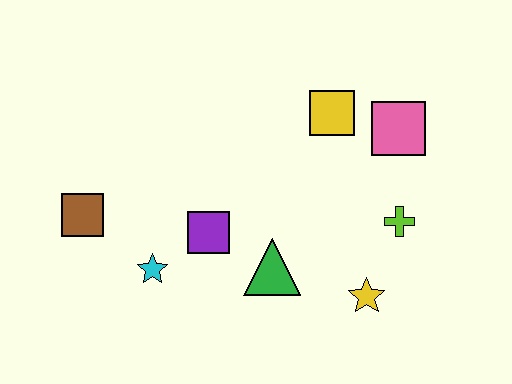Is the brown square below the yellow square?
Yes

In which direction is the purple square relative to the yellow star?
The purple square is to the left of the yellow star.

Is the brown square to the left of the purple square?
Yes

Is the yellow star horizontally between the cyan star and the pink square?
Yes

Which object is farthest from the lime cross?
The brown square is farthest from the lime cross.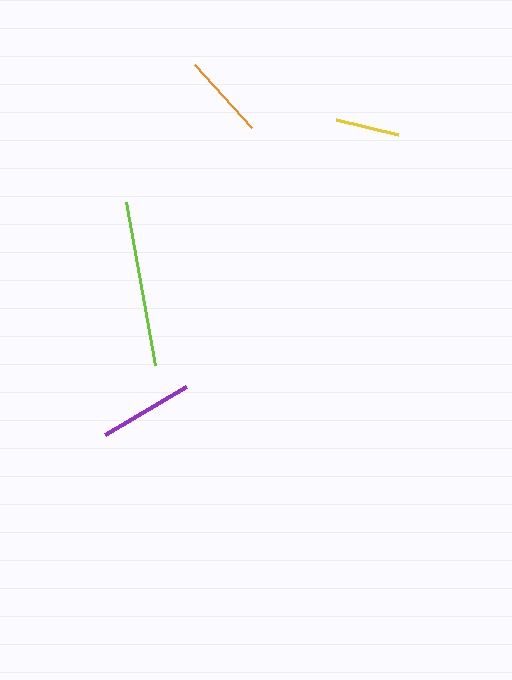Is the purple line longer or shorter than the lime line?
The lime line is longer than the purple line.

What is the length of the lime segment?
The lime segment is approximately 166 pixels long.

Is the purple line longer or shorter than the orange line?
The purple line is longer than the orange line.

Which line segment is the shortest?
The yellow line is the shortest at approximately 64 pixels.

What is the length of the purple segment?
The purple segment is approximately 94 pixels long.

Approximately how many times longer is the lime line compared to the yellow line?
The lime line is approximately 2.6 times the length of the yellow line.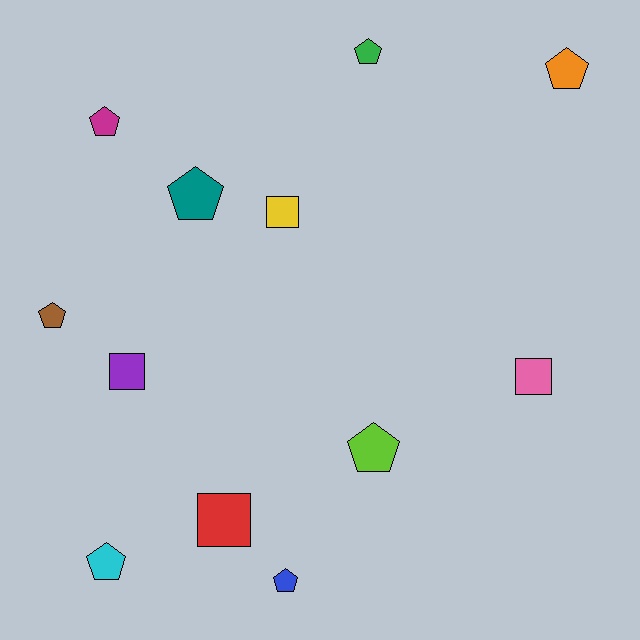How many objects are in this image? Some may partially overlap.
There are 12 objects.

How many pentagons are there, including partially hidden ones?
There are 8 pentagons.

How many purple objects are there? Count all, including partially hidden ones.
There is 1 purple object.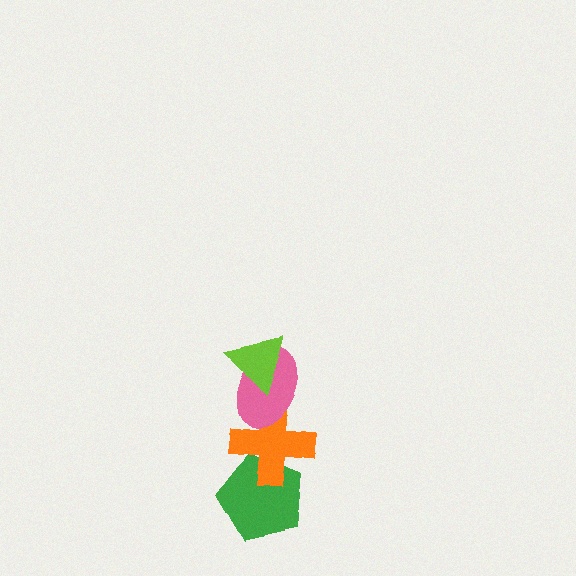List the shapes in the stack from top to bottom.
From top to bottom: the lime triangle, the pink ellipse, the orange cross, the green pentagon.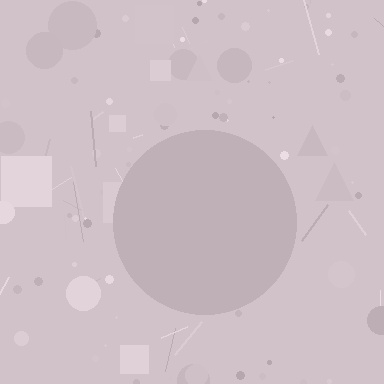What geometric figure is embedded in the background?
A circle is embedded in the background.